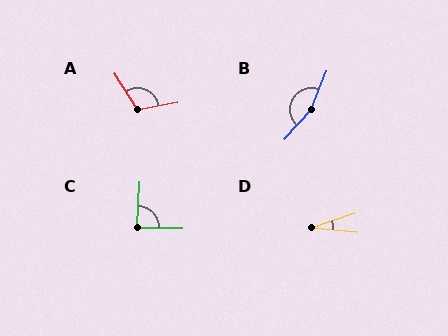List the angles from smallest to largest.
D (25°), C (87°), A (112°), B (159°).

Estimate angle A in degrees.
Approximately 112 degrees.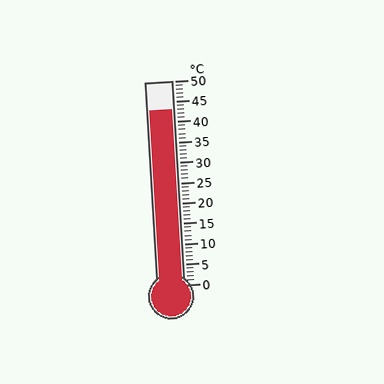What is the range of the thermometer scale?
The thermometer scale ranges from 0°C to 50°C.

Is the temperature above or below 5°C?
The temperature is above 5°C.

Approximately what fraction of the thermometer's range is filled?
The thermometer is filled to approximately 85% of its range.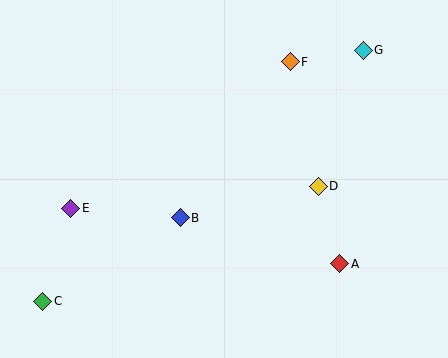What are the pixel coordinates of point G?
Point G is at (363, 50).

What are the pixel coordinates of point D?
Point D is at (318, 186).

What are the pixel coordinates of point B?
Point B is at (180, 218).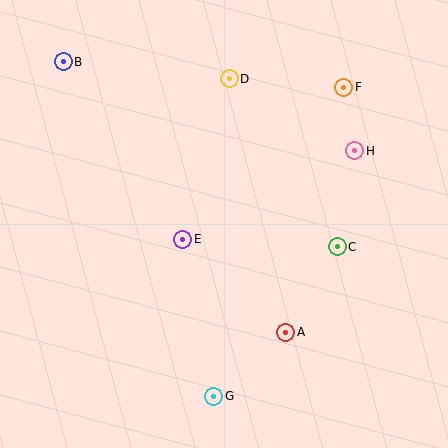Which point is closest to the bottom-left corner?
Point G is closest to the bottom-left corner.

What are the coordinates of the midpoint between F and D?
The midpoint between F and D is at (286, 83).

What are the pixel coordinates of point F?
Point F is at (344, 87).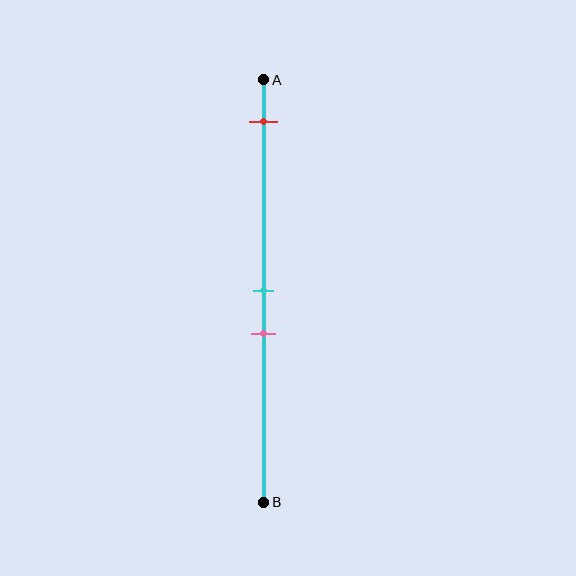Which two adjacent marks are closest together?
The cyan and pink marks are the closest adjacent pair.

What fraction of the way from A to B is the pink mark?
The pink mark is approximately 60% (0.6) of the way from A to B.